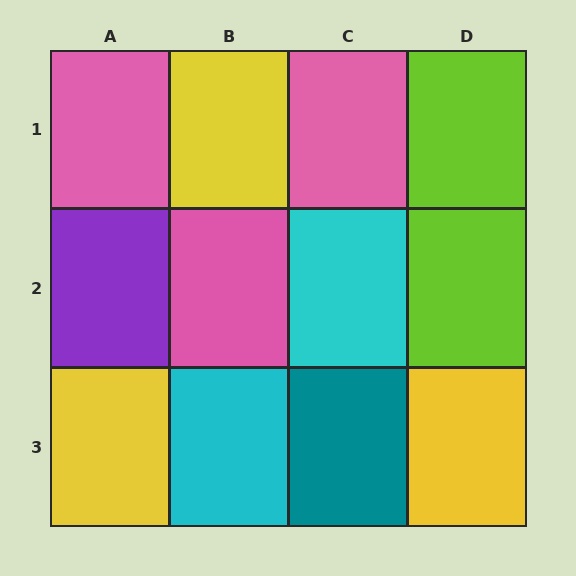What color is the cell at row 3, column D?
Yellow.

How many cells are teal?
1 cell is teal.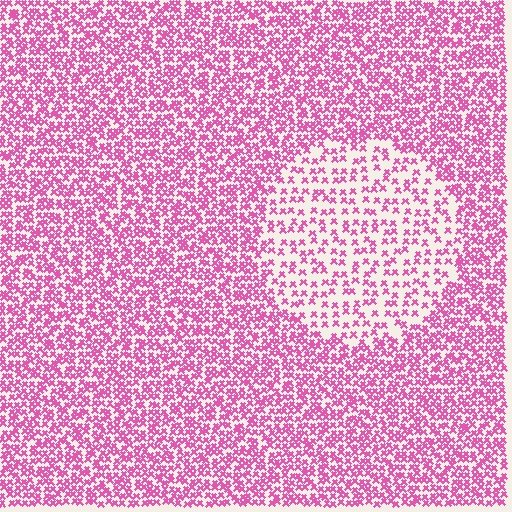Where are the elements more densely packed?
The elements are more densely packed outside the circle boundary.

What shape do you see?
I see a circle.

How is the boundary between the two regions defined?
The boundary is defined by a change in element density (approximately 2.1x ratio). All elements are the same color, size, and shape.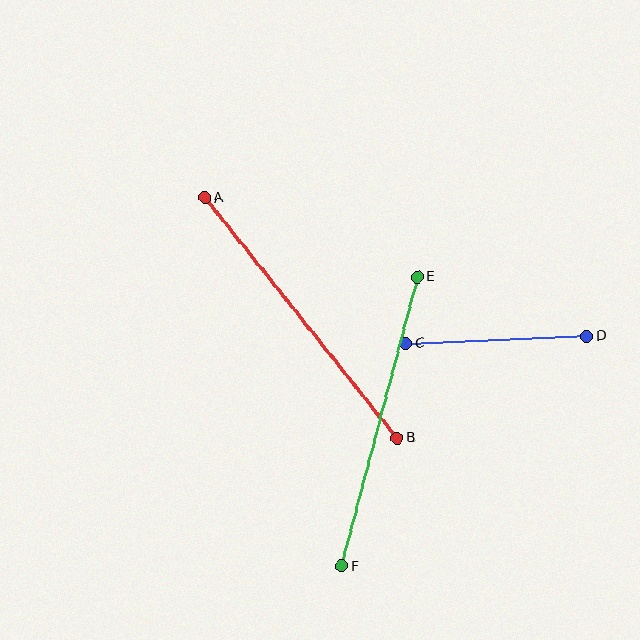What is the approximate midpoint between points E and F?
The midpoint is at approximately (379, 422) pixels.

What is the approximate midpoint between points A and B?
The midpoint is at approximately (301, 318) pixels.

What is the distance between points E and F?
The distance is approximately 299 pixels.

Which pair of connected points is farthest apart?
Points A and B are farthest apart.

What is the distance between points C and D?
The distance is approximately 181 pixels.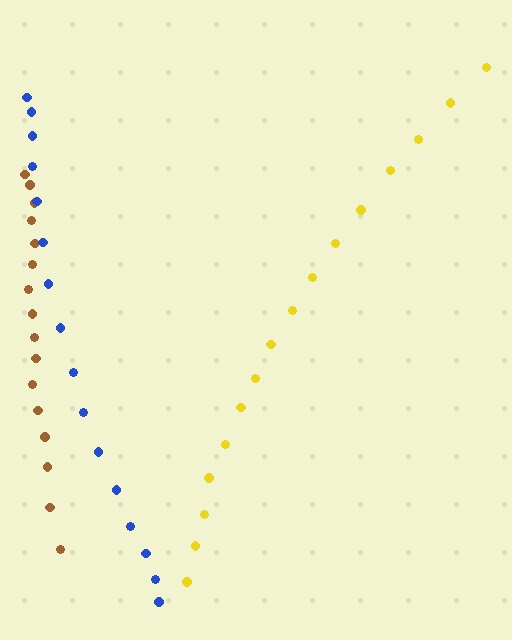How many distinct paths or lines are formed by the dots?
There are 3 distinct paths.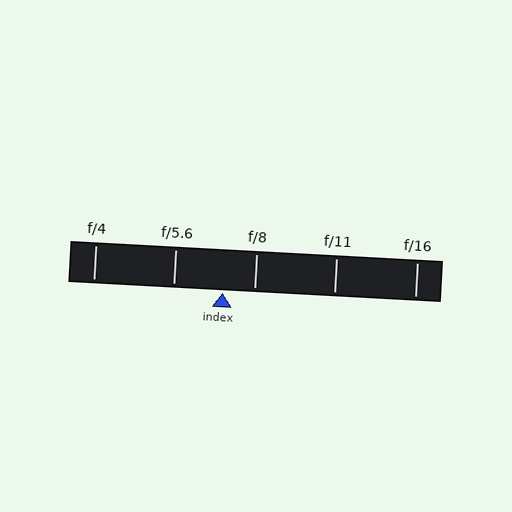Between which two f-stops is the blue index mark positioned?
The index mark is between f/5.6 and f/8.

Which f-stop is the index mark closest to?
The index mark is closest to f/8.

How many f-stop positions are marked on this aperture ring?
There are 5 f-stop positions marked.